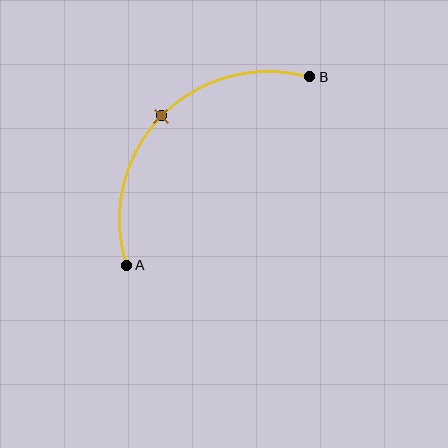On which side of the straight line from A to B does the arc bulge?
The arc bulges above and to the left of the straight line connecting A and B.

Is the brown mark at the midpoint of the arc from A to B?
Yes. The brown mark lies on the arc at equal arc-length from both A and B — it is the arc midpoint.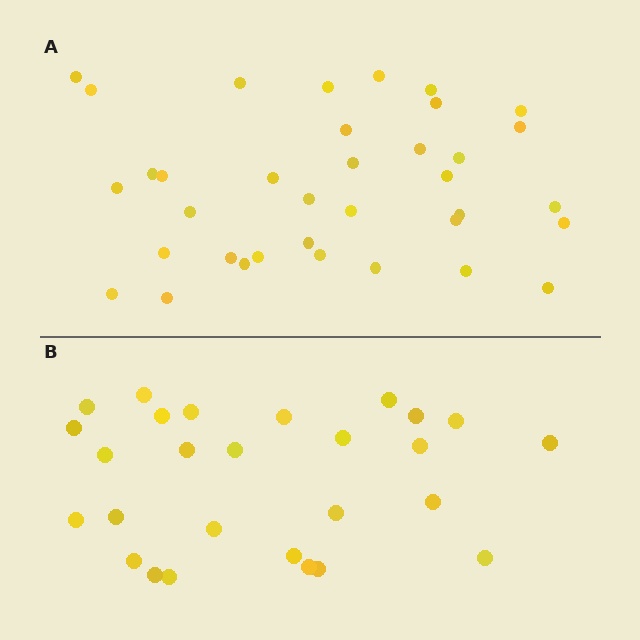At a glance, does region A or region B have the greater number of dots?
Region A (the top region) has more dots.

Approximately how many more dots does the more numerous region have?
Region A has roughly 8 or so more dots than region B.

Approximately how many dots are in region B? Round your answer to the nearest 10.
About 30 dots. (The exact count is 27, which rounds to 30.)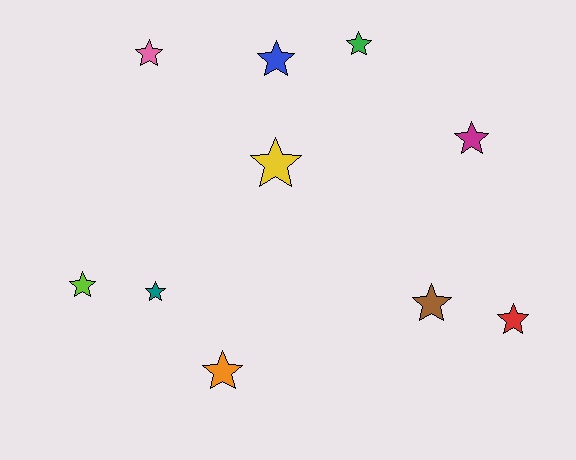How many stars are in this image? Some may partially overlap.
There are 10 stars.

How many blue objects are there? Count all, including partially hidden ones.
There is 1 blue object.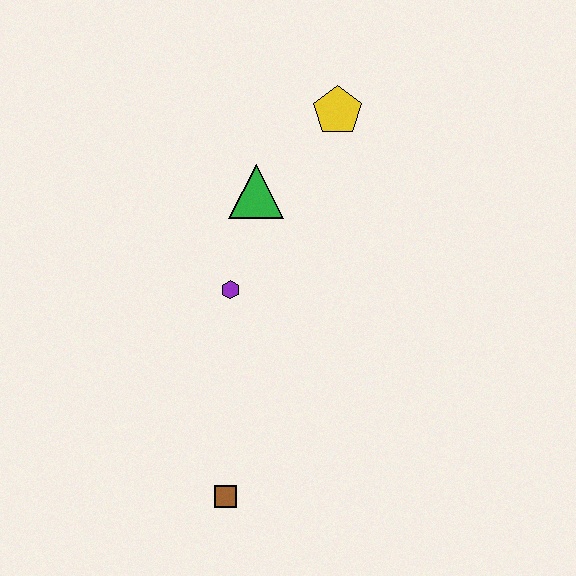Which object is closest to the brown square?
The purple hexagon is closest to the brown square.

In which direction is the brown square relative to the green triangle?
The brown square is below the green triangle.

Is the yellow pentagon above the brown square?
Yes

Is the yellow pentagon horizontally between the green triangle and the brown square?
No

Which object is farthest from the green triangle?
The brown square is farthest from the green triangle.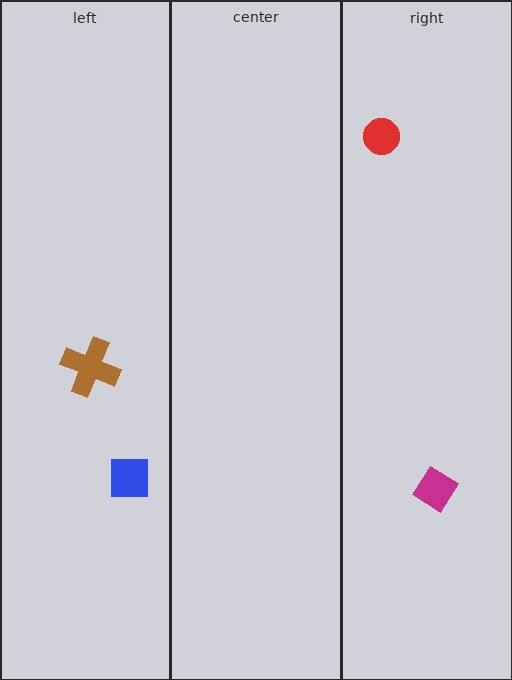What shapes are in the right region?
The red circle, the magenta diamond.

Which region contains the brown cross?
The left region.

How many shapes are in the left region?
2.